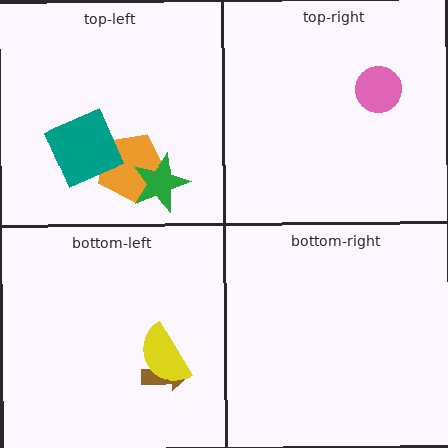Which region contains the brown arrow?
The bottom-left region.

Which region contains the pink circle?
The top-right region.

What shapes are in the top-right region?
The pink circle.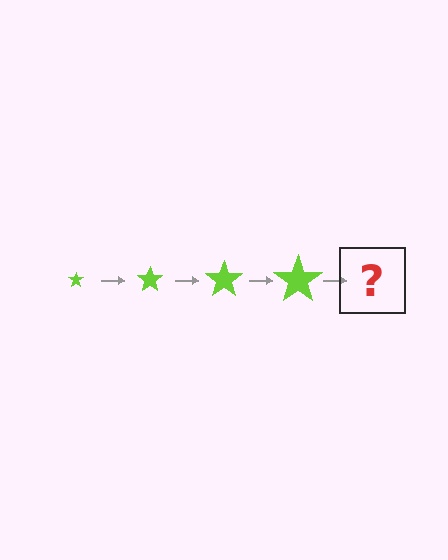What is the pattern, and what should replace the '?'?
The pattern is that the star gets progressively larger each step. The '?' should be a lime star, larger than the previous one.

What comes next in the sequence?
The next element should be a lime star, larger than the previous one.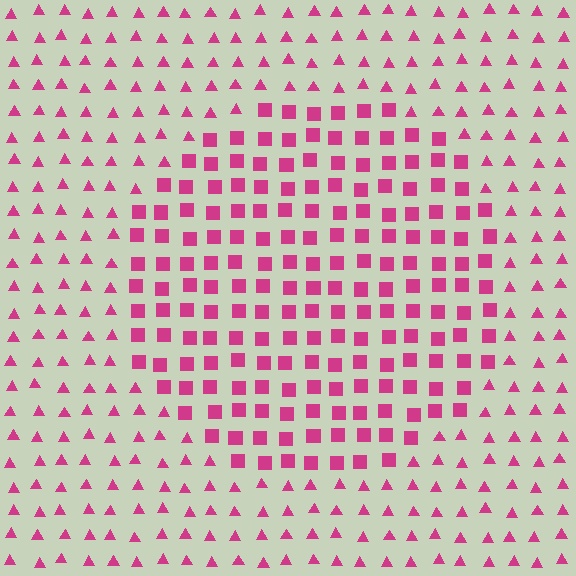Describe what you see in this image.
The image is filled with small magenta elements arranged in a uniform grid. A circle-shaped region contains squares, while the surrounding area contains triangles. The boundary is defined purely by the change in element shape.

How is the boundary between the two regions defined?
The boundary is defined by a change in element shape: squares inside vs. triangles outside. All elements share the same color and spacing.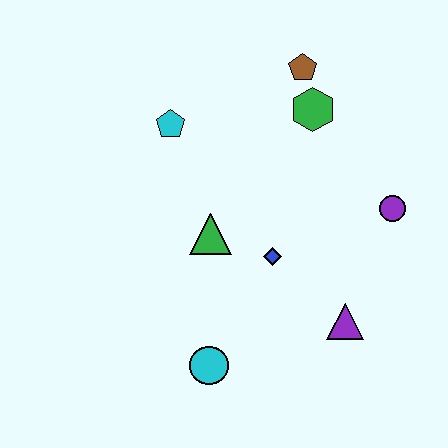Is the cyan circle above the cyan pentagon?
No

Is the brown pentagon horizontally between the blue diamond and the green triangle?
No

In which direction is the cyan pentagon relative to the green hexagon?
The cyan pentagon is to the left of the green hexagon.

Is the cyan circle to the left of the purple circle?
Yes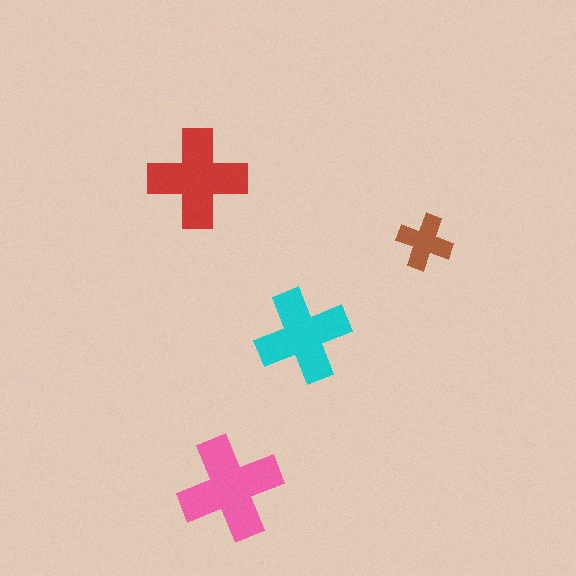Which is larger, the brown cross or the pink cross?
The pink one.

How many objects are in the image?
There are 4 objects in the image.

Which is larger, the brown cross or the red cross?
The red one.